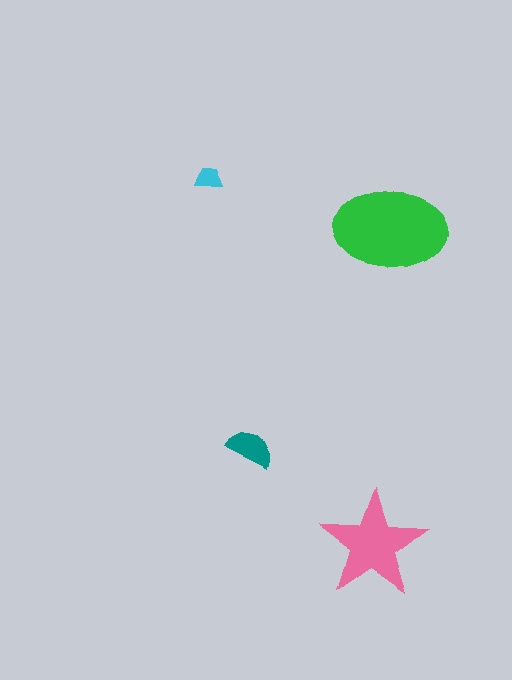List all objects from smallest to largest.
The cyan trapezoid, the teal semicircle, the pink star, the green ellipse.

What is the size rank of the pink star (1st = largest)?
2nd.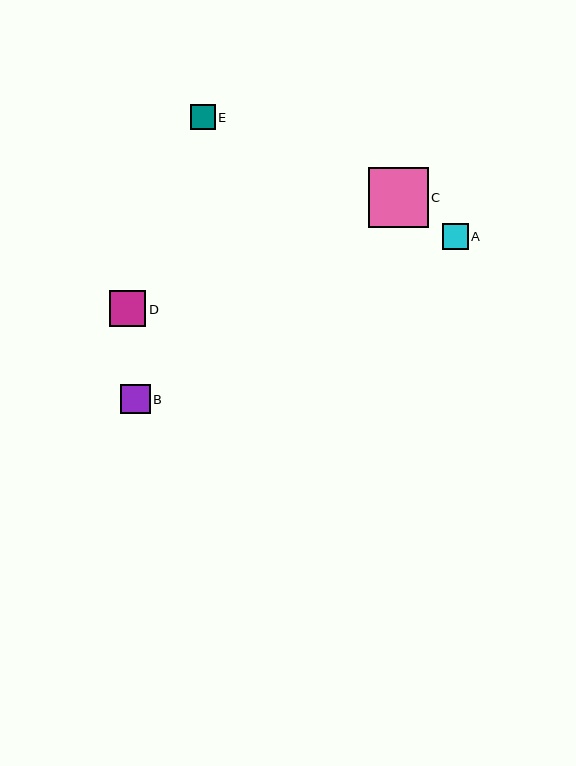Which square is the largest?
Square C is the largest with a size of approximately 60 pixels.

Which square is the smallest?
Square E is the smallest with a size of approximately 25 pixels.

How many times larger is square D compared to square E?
Square D is approximately 1.4 times the size of square E.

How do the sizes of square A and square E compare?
Square A and square E are approximately the same size.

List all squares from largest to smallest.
From largest to smallest: C, D, B, A, E.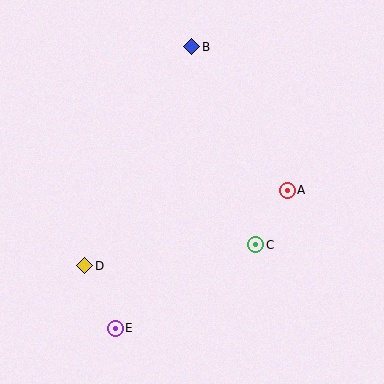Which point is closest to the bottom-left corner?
Point E is closest to the bottom-left corner.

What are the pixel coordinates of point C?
Point C is at (256, 245).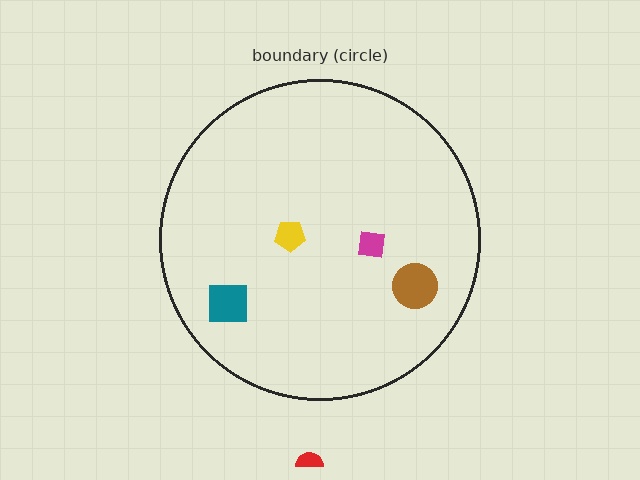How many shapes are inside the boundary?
4 inside, 1 outside.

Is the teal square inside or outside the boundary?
Inside.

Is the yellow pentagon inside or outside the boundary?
Inside.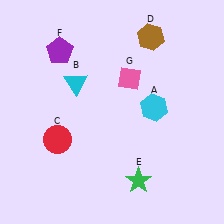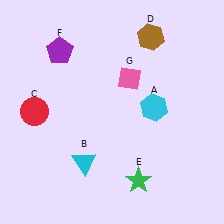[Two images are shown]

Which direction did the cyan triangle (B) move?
The cyan triangle (B) moved down.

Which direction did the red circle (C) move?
The red circle (C) moved up.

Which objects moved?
The objects that moved are: the cyan triangle (B), the red circle (C).